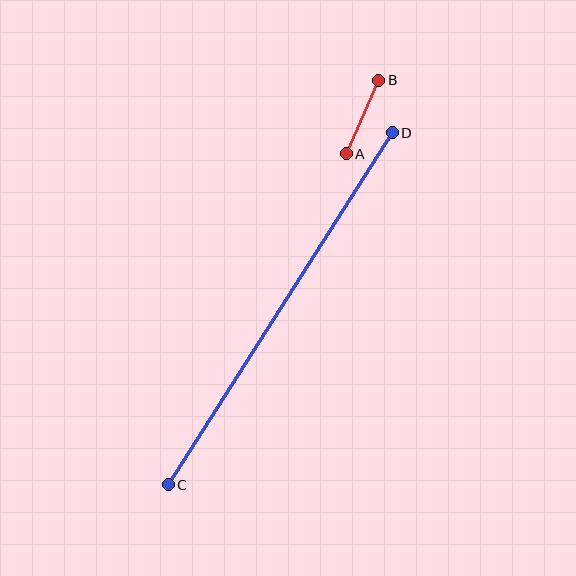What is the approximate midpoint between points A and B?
The midpoint is at approximately (363, 117) pixels.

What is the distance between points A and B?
The distance is approximately 80 pixels.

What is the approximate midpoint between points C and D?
The midpoint is at approximately (280, 309) pixels.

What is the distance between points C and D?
The distance is approximately 417 pixels.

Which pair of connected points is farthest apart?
Points C and D are farthest apart.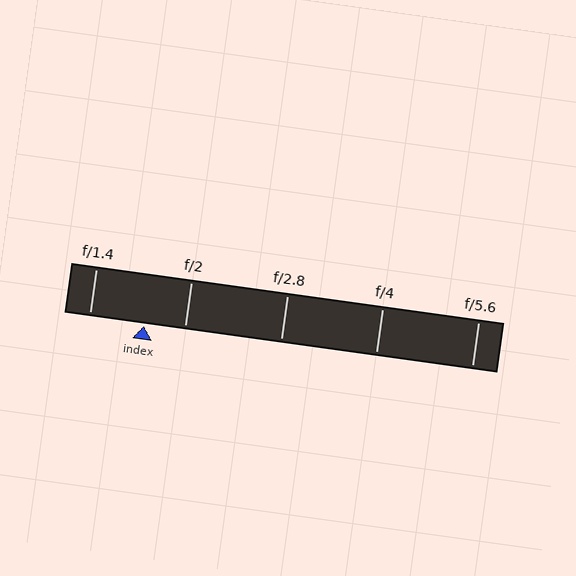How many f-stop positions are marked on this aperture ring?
There are 5 f-stop positions marked.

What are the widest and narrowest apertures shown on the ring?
The widest aperture shown is f/1.4 and the narrowest is f/5.6.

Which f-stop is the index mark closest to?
The index mark is closest to f/2.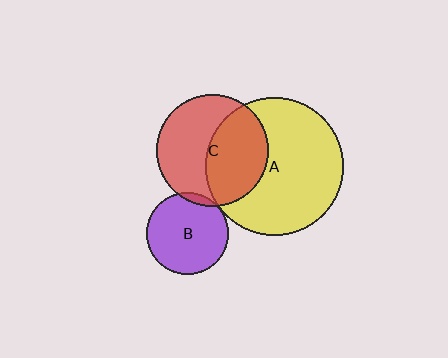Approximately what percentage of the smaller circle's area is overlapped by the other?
Approximately 45%.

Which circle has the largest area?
Circle A (yellow).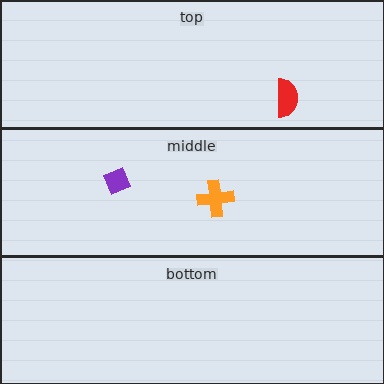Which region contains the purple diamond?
The middle region.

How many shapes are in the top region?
1.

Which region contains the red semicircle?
The top region.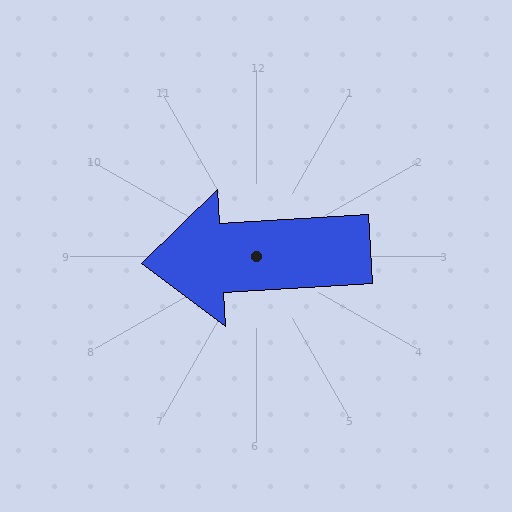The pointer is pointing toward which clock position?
Roughly 9 o'clock.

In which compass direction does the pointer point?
West.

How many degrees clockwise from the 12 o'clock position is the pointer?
Approximately 266 degrees.